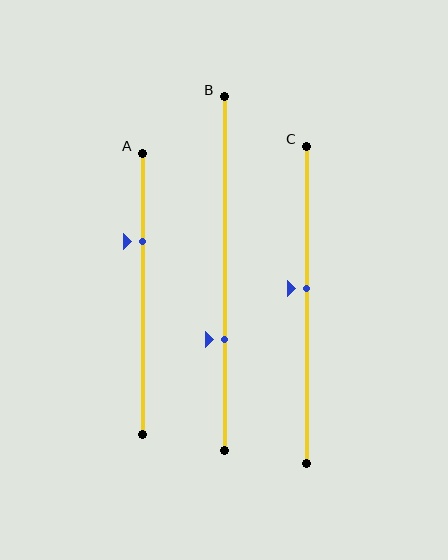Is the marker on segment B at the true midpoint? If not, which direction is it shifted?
No, the marker on segment B is shifted downward by about 19% of the segment length.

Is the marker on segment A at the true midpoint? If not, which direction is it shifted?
No, the marker on segment A is shifted upward by about 19% of the segment length.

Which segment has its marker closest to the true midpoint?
Segment C has its marker closest to the true midpoint.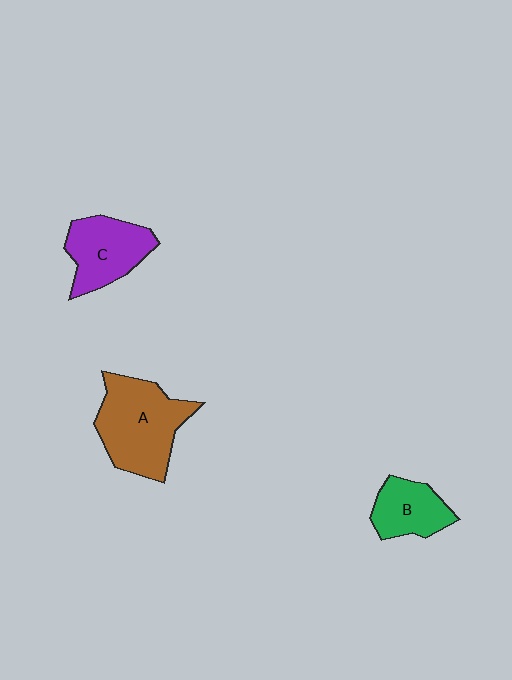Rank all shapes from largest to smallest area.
From largest to smallest: A (brown), C (purple), B (green).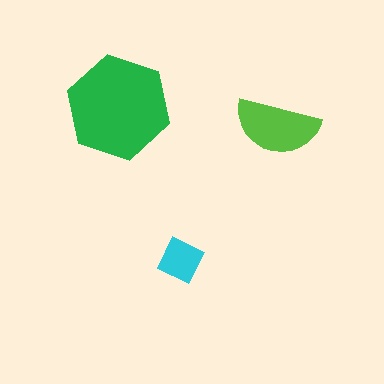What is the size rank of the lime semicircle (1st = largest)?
2nd.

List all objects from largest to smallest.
The green hexagon, the lime semicircle, the cyan diamond.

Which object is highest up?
The green hexagon is topmost.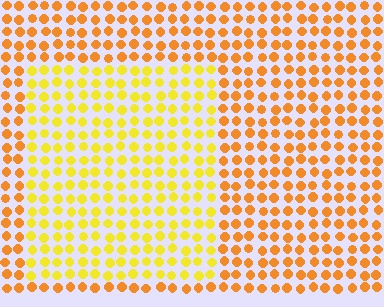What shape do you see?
I see a rectangle.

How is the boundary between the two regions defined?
The boundary is defined purely by a slight shift in hue (about 28 degrees). Spacing, size, and orientation are identical on both sides.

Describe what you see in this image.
The image is filled with small orange elements in a uniform arrangement. A rectangle-shaped region is visible where the elements are tinted to a slightly different hue, forming a subtle color boundary.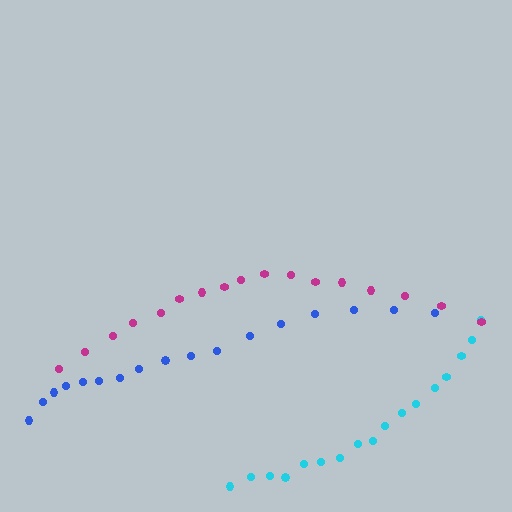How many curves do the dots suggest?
There are 3 distinct paths.